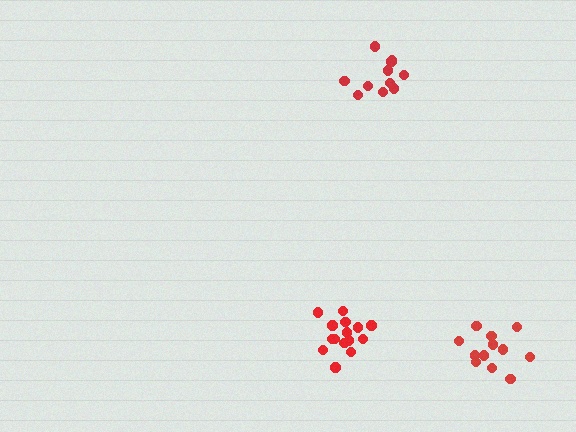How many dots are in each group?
Group 1: 12 dots, Group 2: 11 dots, Group 3: 15 dots (38 total).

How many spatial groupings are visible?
There are 3 spatial groupings.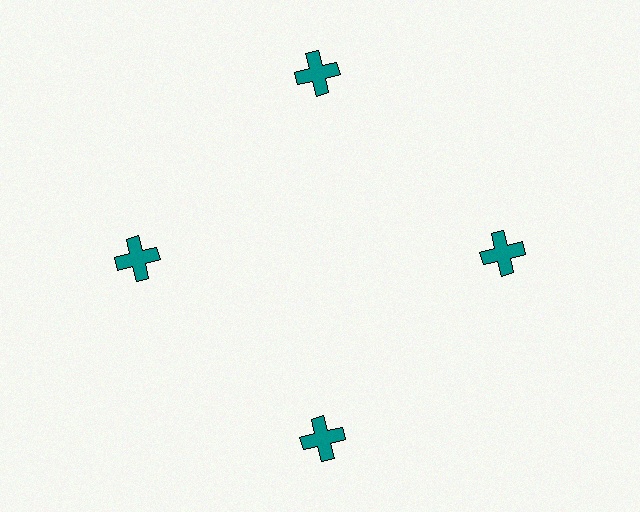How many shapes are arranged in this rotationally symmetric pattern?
There are 4 shapes, arranged in 4 groups of 1.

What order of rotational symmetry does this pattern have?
This pattern has 4-fold rotational symmetry.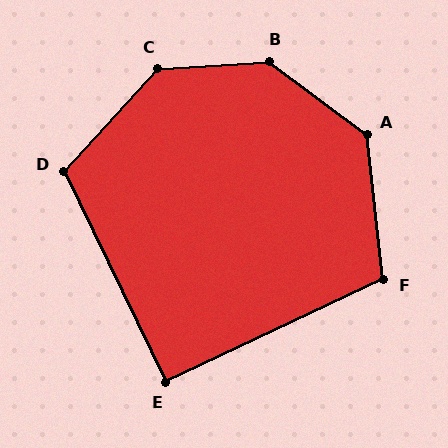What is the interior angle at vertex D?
Approximately 112 degrees (obtuse).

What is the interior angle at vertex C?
Approximately 136 degrees (obtuse).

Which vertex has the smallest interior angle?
E, at approximately 90 degrees.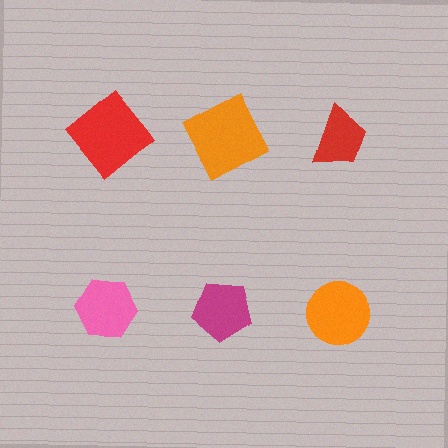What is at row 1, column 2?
An orange square.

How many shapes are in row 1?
3 shapes.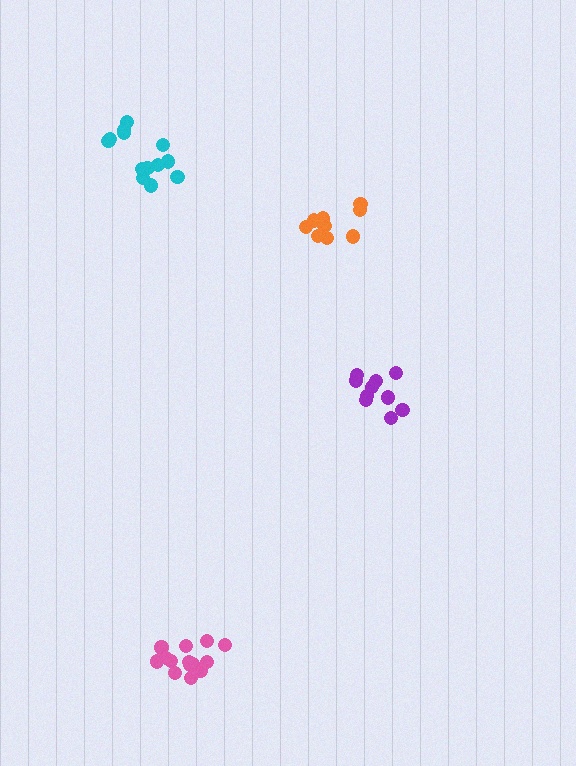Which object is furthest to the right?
The purple cluster is rightmost.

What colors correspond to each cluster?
The clusters are colored: pink, cyan, orange, purple.